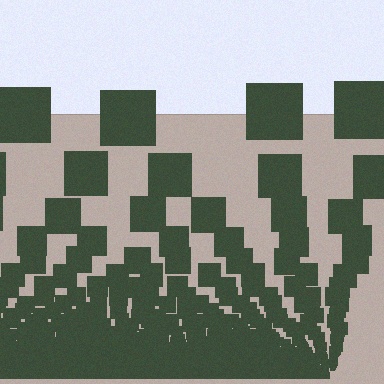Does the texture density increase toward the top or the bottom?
Density increases toward the bottom.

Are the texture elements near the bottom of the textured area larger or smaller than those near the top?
Smaller. The gradient is inverted — elements near the bottom are smaller and denser.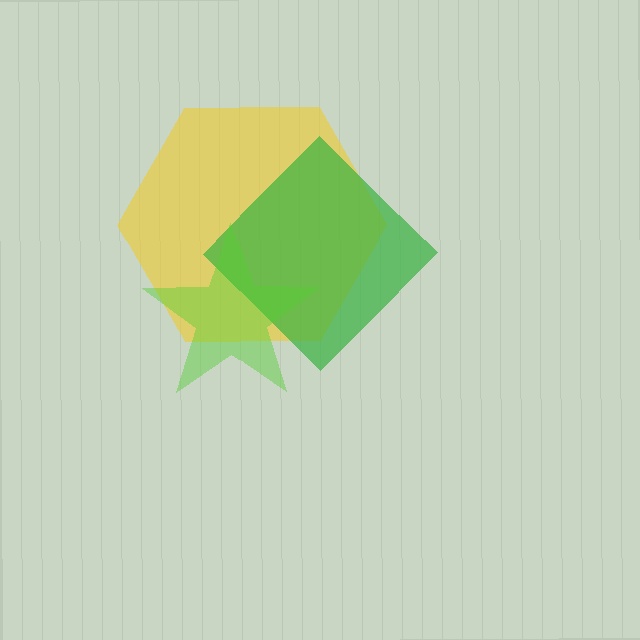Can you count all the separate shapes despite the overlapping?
Yes, there are 3 separate shapes.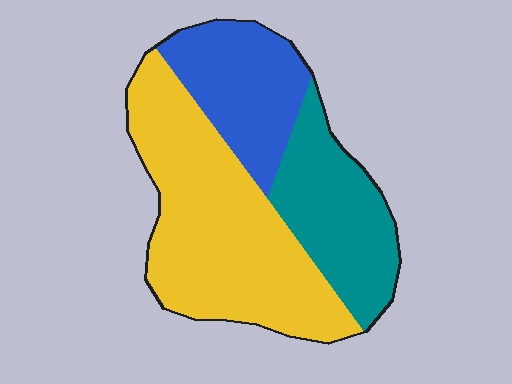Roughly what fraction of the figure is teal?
Teal takes up about one quarter (1/4) of the figure.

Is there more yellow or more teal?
Yellow.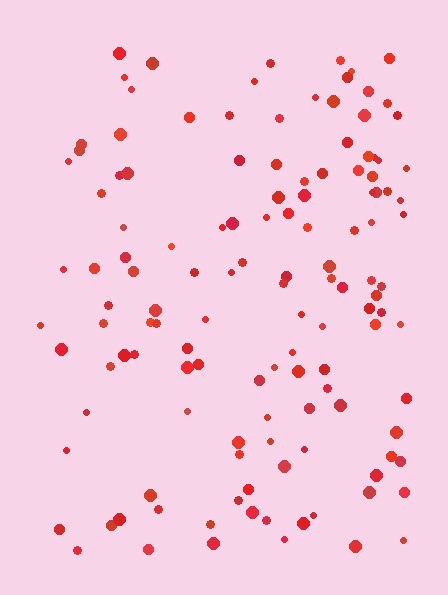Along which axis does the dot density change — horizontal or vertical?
Horizontal.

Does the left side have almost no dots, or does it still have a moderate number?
Still a moderate number, just noticeably fewer than the right.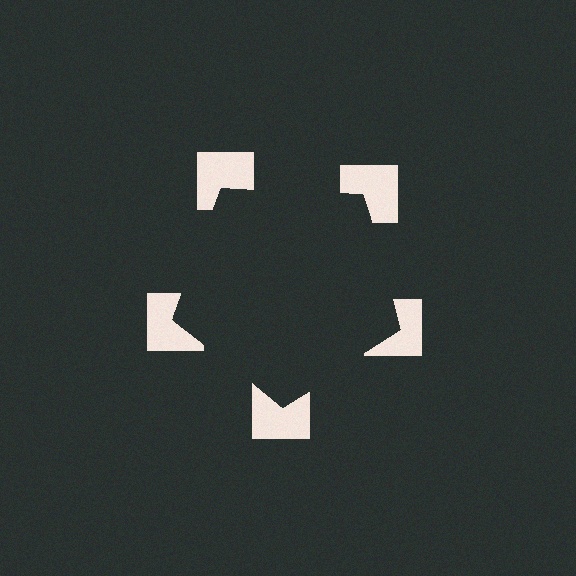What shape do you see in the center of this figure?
An illusory pentagon — its edges are inferred from the aligned wedge cuts in the notched squares, not physically drawn.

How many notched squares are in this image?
There are 5 — one at each vertex of the illusory pentagon.